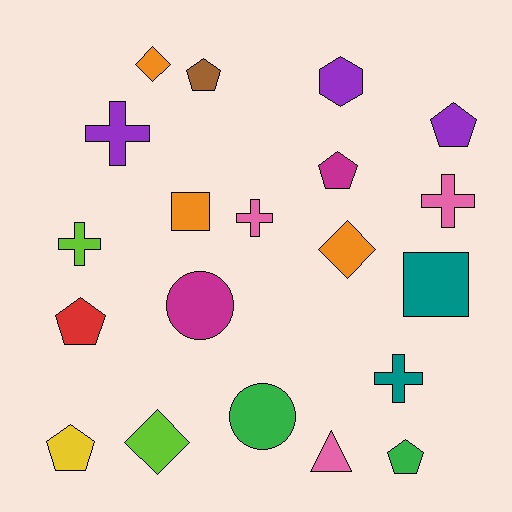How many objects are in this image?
There are 20 objects.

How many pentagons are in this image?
There are 6 pentagons.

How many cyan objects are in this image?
There are no cyan objects.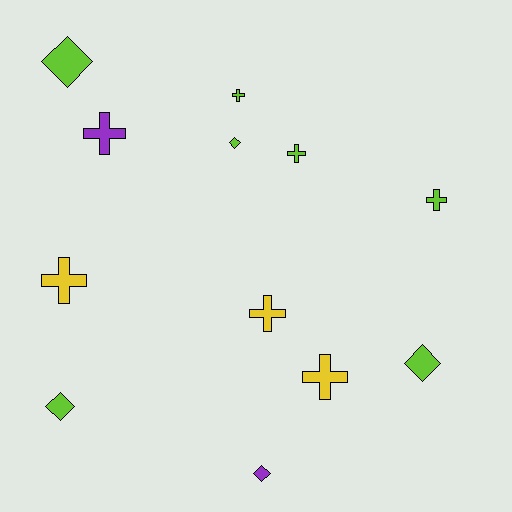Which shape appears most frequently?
Cross, with 7 objects.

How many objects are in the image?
There are 12 objects.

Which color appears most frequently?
Lime, with 7 objects.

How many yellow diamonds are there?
There are no yellow diamonds.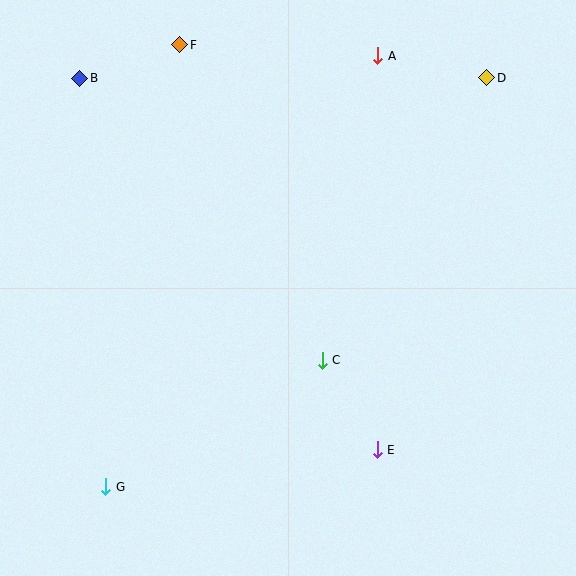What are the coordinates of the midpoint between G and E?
The midpoint between G and E is at (241, 468).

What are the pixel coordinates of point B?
Point B is at (80, 78).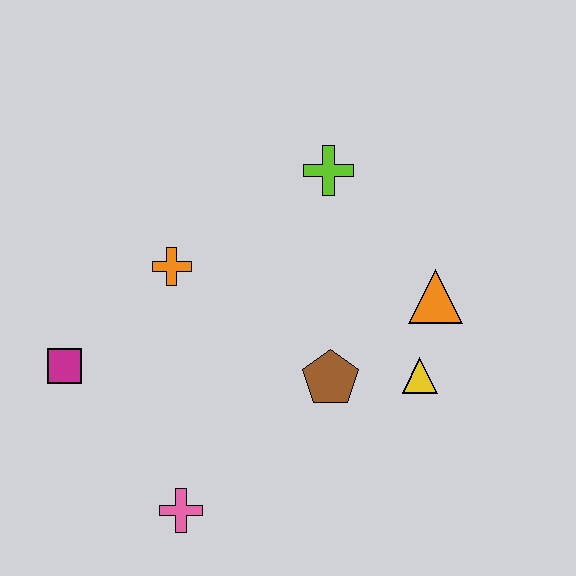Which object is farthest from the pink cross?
The lime cross is farthest from the pink cross.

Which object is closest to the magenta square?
The orange cross is closest to the magenta square.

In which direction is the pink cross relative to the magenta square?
The pink cross is below the magenta square.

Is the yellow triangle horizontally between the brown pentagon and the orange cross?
No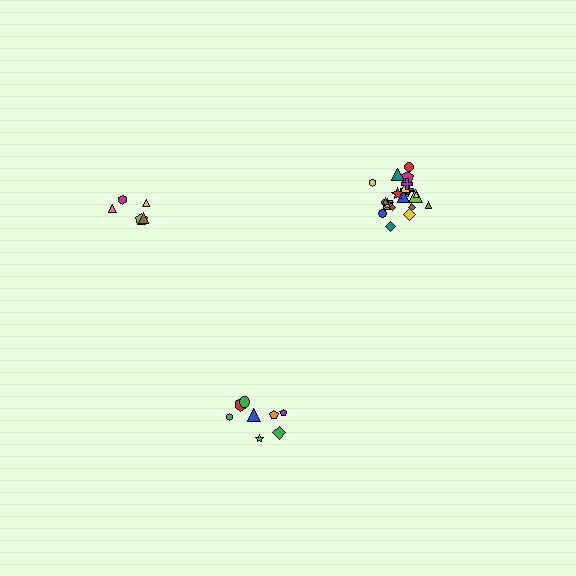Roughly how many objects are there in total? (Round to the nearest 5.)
Roughly 35 objects in total.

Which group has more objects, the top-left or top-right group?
The top-right group.